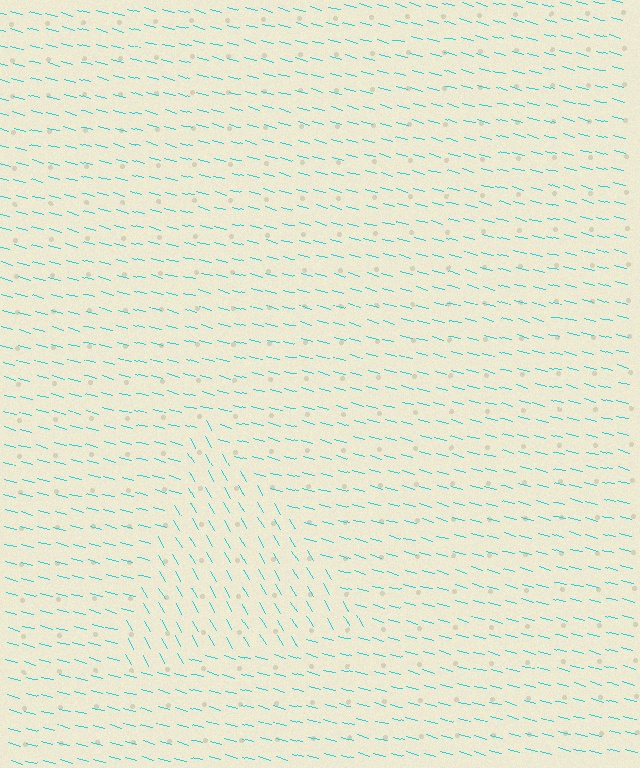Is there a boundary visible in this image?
Yes, there is a texture boundary formed by a change in line orientation.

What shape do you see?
I see a triangle.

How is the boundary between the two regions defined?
The boundary is defined purely by a change in line orientation (approximately 45 degrees difference). All lines are the same color and thickness.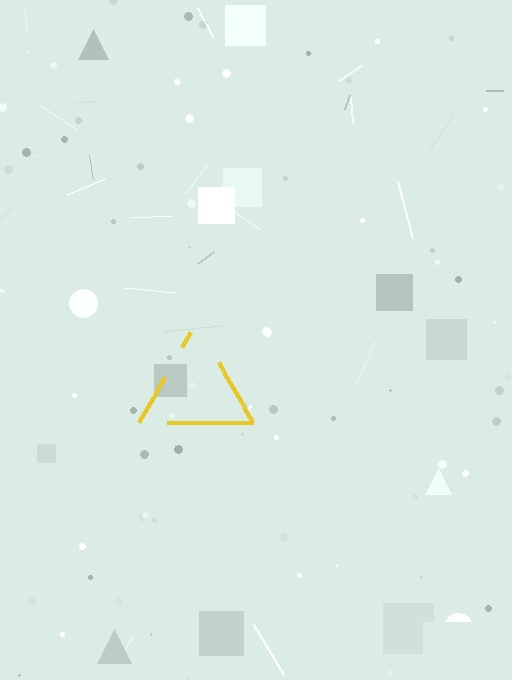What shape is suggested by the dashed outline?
The dashed outline suggests a triangle.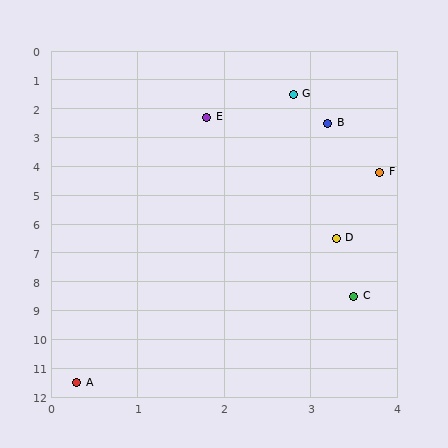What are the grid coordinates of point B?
Point B is at approximately (3.2, 2.5).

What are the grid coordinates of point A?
Point A is at approximately (0.3, 11.5).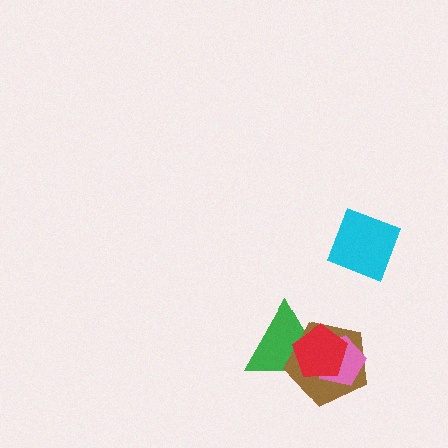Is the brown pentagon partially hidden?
Yes, it is partially covered by another shape.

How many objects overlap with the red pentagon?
3 objects overlap with the red pentagon.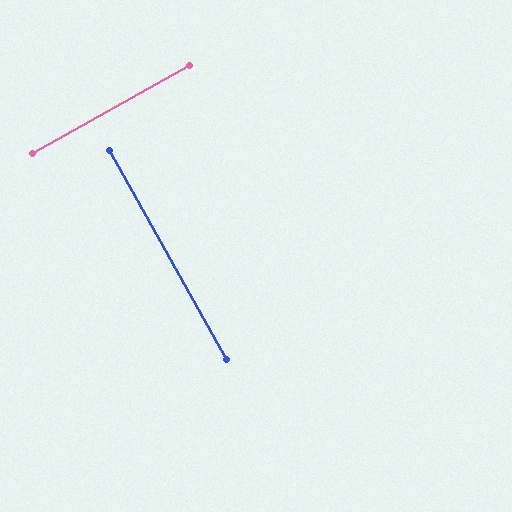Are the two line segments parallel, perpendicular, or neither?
Perpendicular — they meet at approximately 90°.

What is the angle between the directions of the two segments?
Approximately 90 degrees.